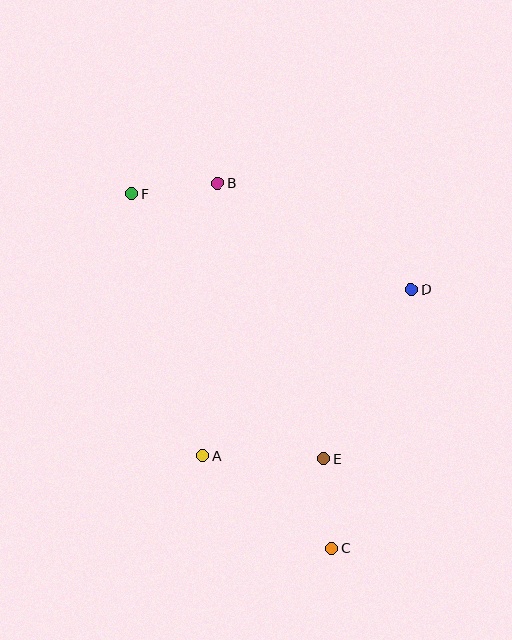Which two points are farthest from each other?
Points C and F are farthest from each other.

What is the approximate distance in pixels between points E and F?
The distance between E and F is approximately 327 pixels.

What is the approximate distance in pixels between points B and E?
The distance between B and E is approximately 295 pixels.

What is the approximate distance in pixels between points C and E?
The distance between C and E is approximately 90 pixels.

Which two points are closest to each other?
Points B and F are closest to each other.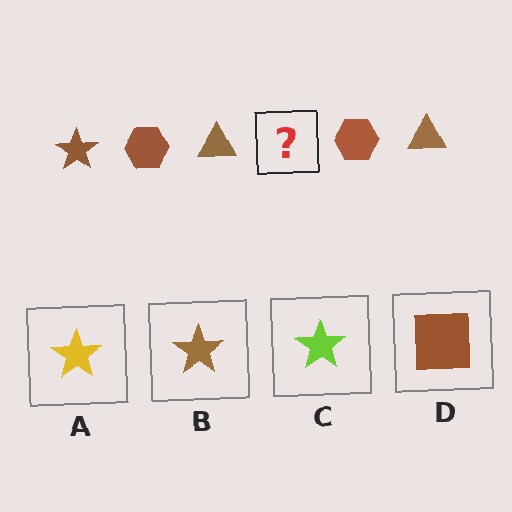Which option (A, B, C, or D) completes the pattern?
B.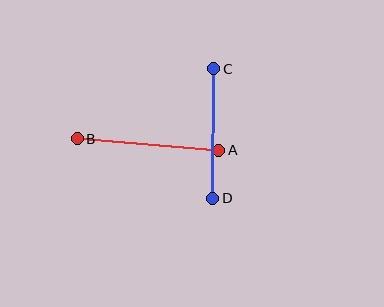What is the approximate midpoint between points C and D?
The midpoint is at approximately (213, 133) pixels.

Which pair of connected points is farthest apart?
Points A and B are farthest apart.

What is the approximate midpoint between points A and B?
The midpoint is at approximately (148, 145) pixels.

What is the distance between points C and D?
The distance is approximately 130 pixels.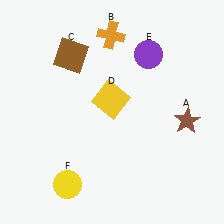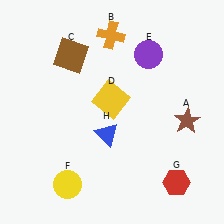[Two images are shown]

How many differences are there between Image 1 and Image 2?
There are 2 differences between the two images.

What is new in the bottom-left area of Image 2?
A blue triangle (H) was added in the bottom-left area of Image 2.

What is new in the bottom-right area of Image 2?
A red hexagon (G) was added in the bottom-right area of Image 2.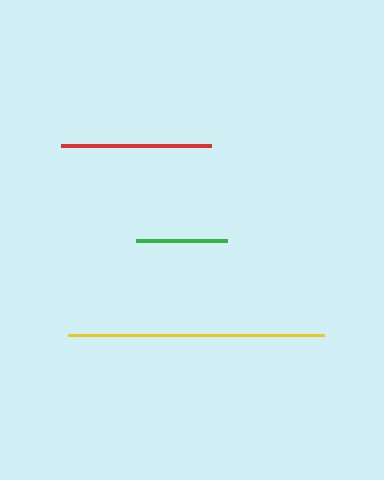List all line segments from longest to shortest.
From longest to shortest: yellow, red, green.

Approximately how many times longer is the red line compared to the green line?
The red line is approximately 1.6 times the length of the green line.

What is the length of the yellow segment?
The yellow segment is approximately 256 pixels long.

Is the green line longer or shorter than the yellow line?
The yellow line is longer than the green line.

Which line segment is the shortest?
The green line is the shortest at approximately 91 pixels.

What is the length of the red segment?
The red segment is approximately 150 pixels long.